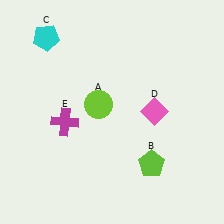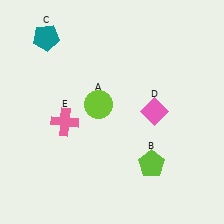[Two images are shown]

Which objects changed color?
C changed from cyan to teal. E changed from magenta to pink.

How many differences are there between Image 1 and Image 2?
There are 2 differences between the two images.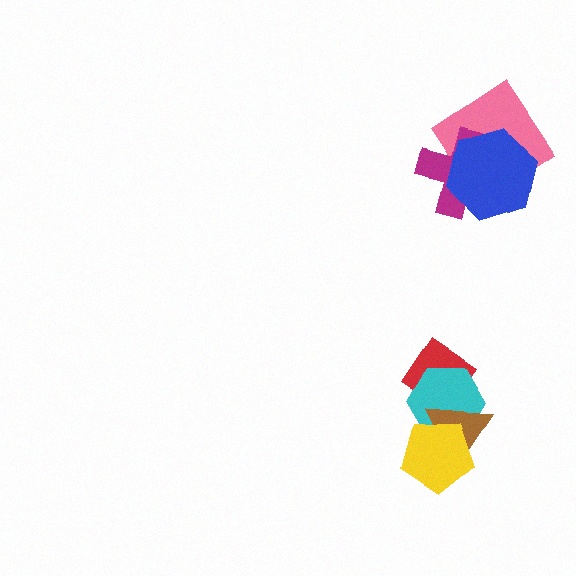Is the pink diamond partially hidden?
Yes, it is partially covered by another shape.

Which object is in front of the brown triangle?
The yellow pentagon is in front of the brown triangle.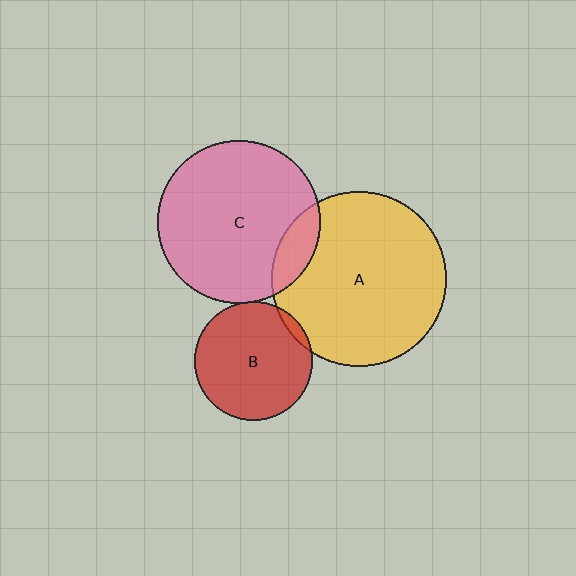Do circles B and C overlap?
Yes.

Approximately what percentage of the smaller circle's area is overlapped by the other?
Approximately 5%.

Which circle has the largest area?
Circle A (yellow).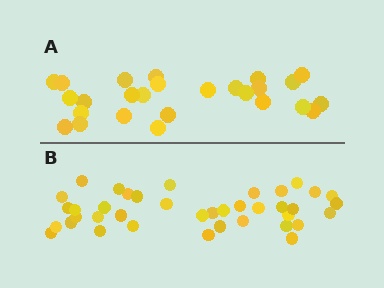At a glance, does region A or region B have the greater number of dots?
Region B (the bottom region) has more dots.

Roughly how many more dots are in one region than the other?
Region B has approximately 15 more dots than region A.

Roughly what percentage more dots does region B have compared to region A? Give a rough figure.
About 50% more.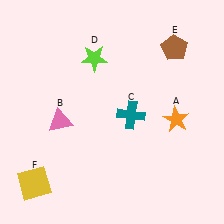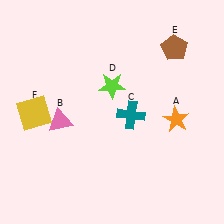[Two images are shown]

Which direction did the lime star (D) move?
The lime star (D) moved down.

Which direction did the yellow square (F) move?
The yellow square (F) moved up.